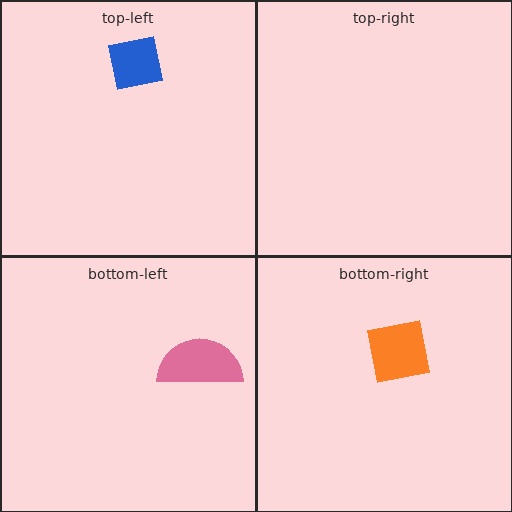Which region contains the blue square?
The top-left region.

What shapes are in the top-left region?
The blue square.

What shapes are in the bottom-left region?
The pink semicircle.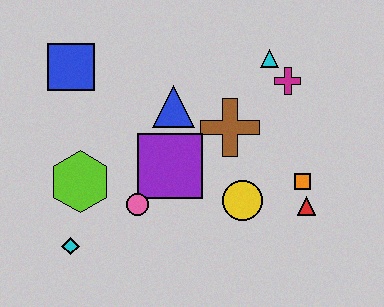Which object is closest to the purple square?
The pink circle is closest to the purple square.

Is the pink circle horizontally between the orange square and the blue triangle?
No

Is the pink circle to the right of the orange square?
No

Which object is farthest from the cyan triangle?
The cyan diamond is farthest from the cyan triangle.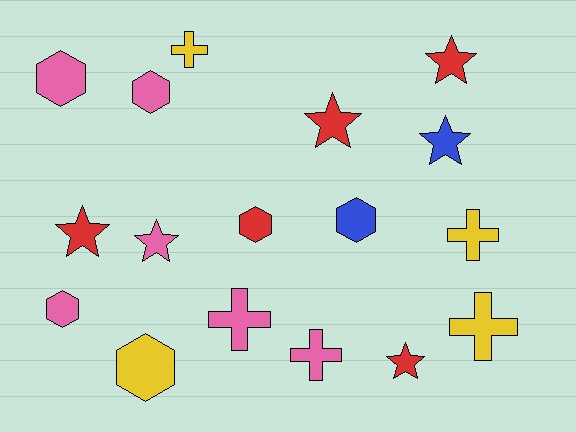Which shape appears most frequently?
Hexagon, with 6 objects.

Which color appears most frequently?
Pink, with 6 objects.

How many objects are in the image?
There are 17 objects.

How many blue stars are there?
There is 1 blue star.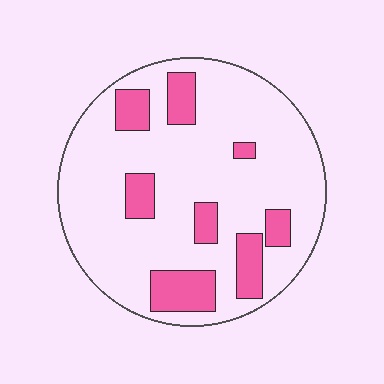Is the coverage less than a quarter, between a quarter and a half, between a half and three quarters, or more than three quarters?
Less than a quarter.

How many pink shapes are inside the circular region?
8.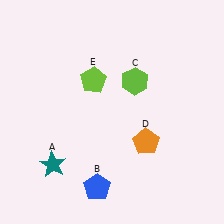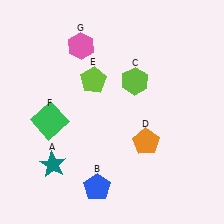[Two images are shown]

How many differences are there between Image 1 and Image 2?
There are 2 differences between the two images.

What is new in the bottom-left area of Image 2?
A green square (F) was added in the bottom-left area of Image 2.